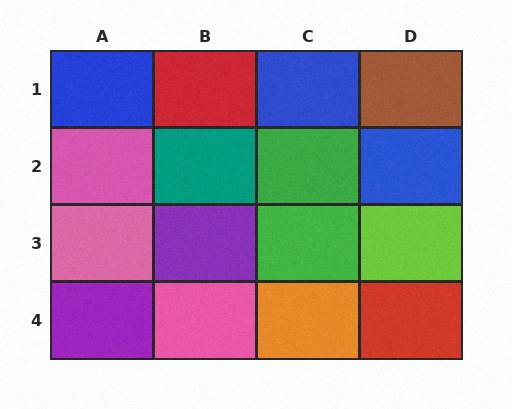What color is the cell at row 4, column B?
Pink.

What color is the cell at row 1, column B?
Red.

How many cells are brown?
1 cell is brown.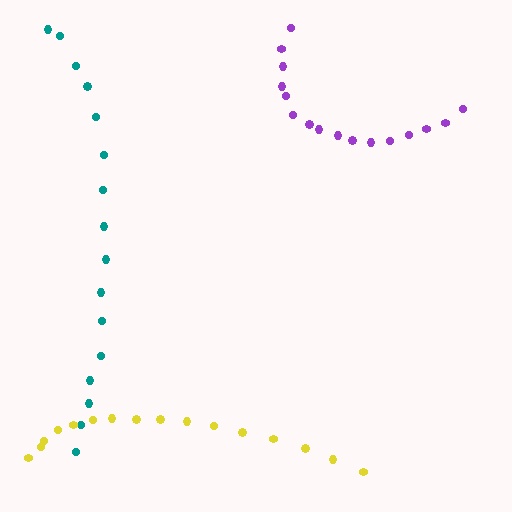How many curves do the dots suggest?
There are 3 distinct paths.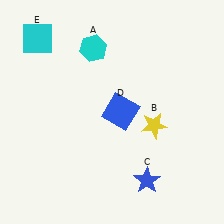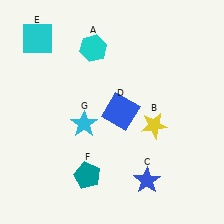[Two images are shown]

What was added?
A teal pentagon (F), a cyan star (G) were added in Image 2.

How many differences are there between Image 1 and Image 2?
There are 2 differences between the two images.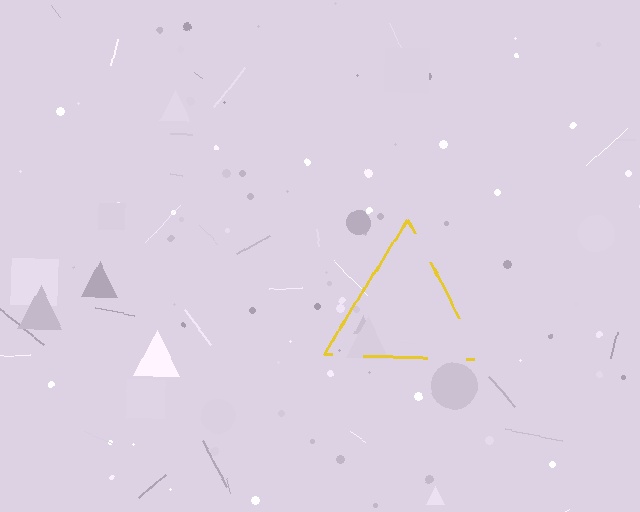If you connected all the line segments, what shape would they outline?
They would outline a triangle.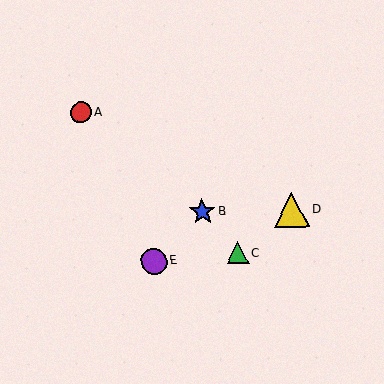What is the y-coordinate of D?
Object D is at y≈210.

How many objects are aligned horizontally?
2 objects (B, D) are aligned horizontally.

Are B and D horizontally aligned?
Yes, both are at y≈212.